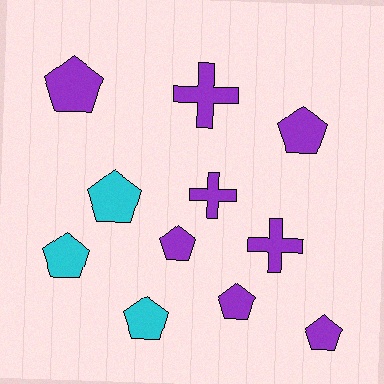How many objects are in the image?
There are 11 objects.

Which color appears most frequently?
Purple, with 8 objects.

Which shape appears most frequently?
Pentagon, with 8 objects.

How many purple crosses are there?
There are 3 purple crosses.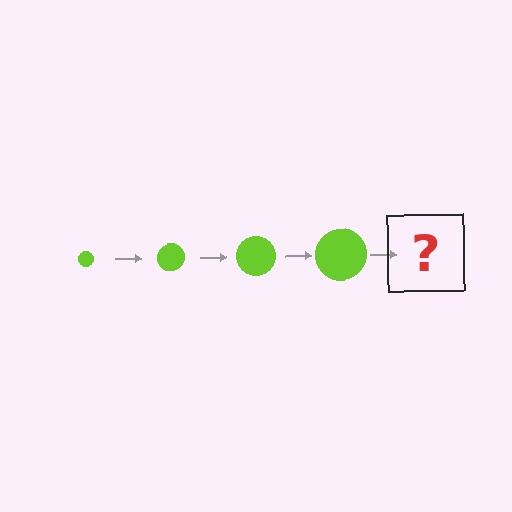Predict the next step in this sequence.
The next step is a lime circle, larger than the previous one.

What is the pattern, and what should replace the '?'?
The pattern is that the circle gets progressively larger each step. The '?' should be a lime circle, larger than the previous one.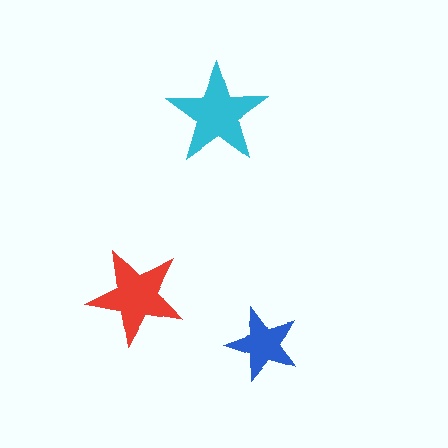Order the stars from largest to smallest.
the cyan one, the red one, the blue one.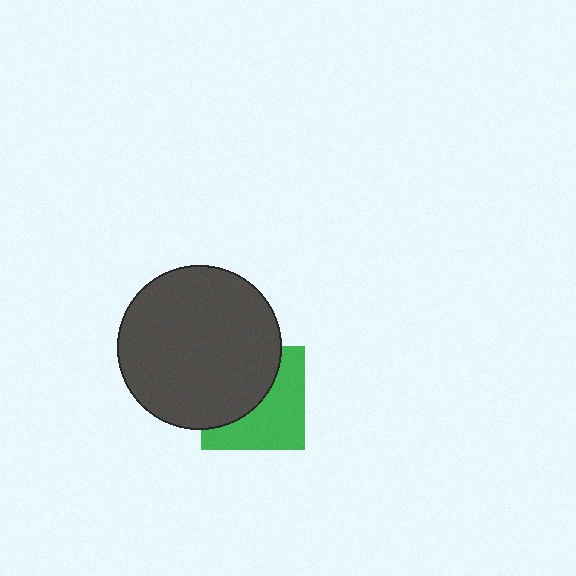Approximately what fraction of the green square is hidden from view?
Roughly 49% of the green square is hidden behind the dark gray circle.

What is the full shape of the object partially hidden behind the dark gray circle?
The partially hidden object is a green square.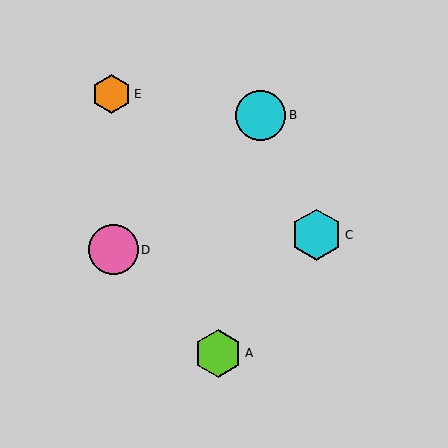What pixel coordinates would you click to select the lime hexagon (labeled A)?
Click at (218, 353) to select the lime hexagon A.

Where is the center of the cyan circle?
The center of the cyan circle is at (261, 115).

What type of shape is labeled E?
Shape E is an orange hexagon.